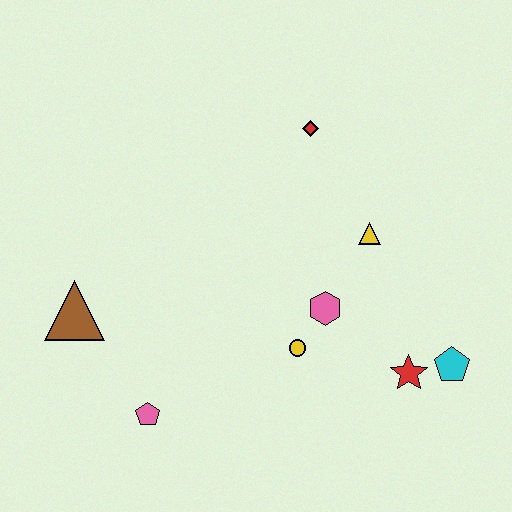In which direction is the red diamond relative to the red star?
The red diamond is above the red star.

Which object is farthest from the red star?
The brown triangle is farthest from the red star.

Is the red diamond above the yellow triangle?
Yes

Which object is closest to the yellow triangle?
The pink hexagon is closest to the yellow triangle.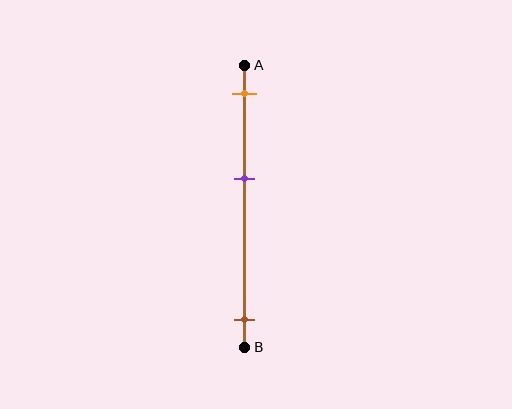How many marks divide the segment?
There are 3 marks dividing the segment.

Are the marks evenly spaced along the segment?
No, the marks are not evenly spaced.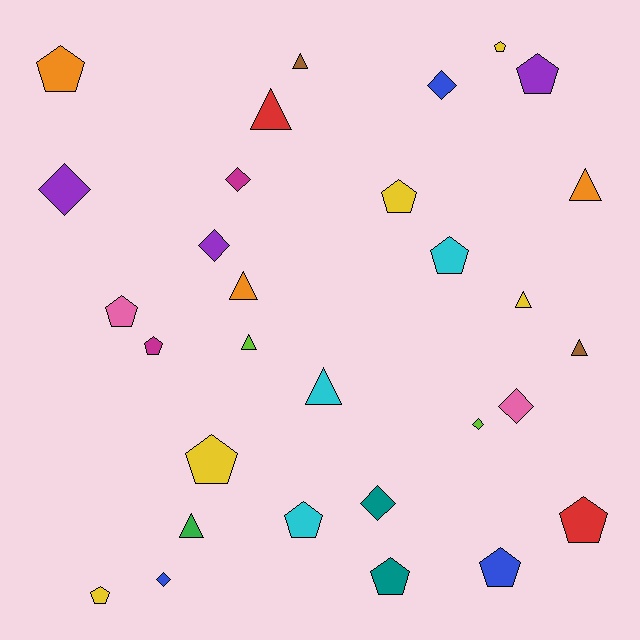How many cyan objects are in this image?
There are 3 cyan objects.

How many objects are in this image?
There are 30 objects.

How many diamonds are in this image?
There are 8 diamonds.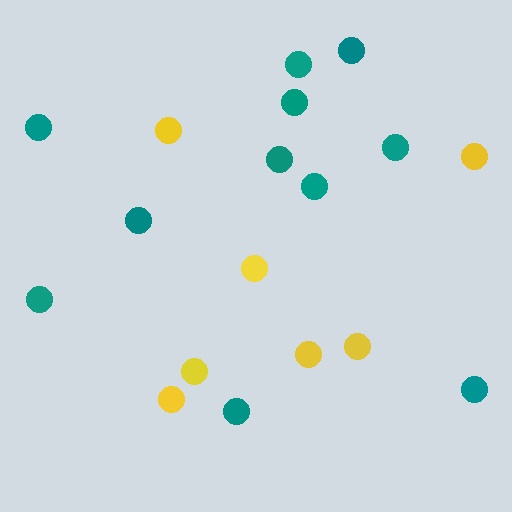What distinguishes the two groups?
There are 2 groups: one group of teal circles (11) and one group of yellow circles (7).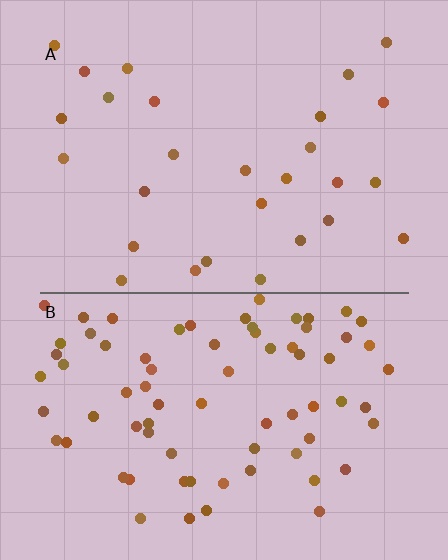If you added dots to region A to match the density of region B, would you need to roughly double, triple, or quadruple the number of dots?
Approximately triple.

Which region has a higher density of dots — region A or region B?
B (the bottom).